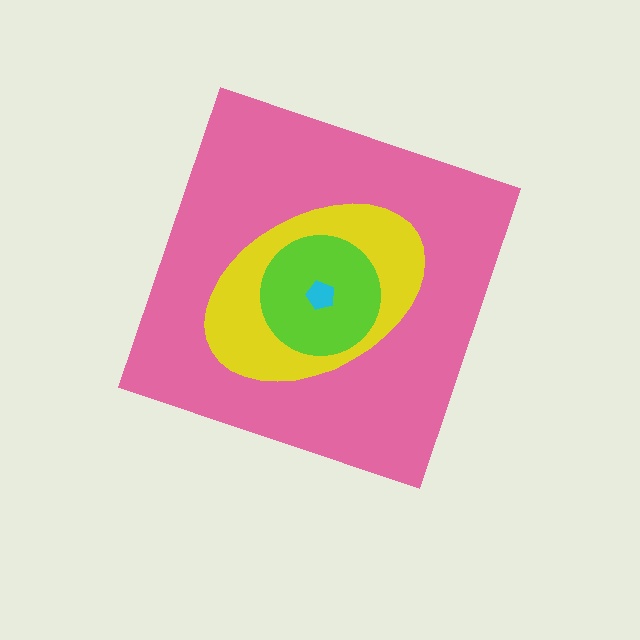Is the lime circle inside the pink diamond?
Yes.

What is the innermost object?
The cyan pentagon.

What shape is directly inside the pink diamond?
The yellow ellipse.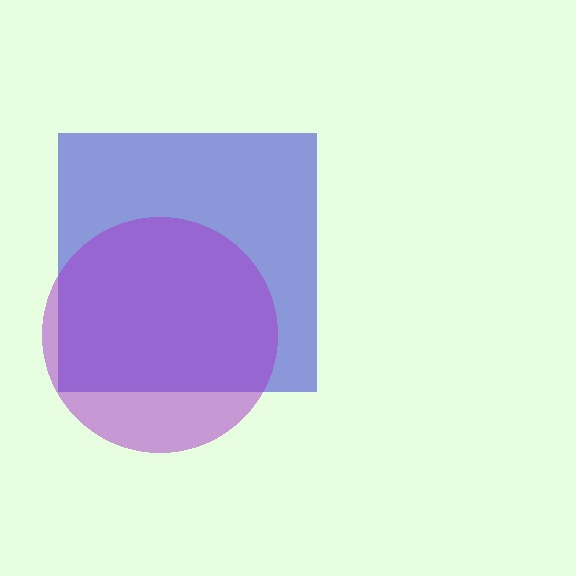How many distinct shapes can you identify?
There are 2 distinct shapes: a blue square, a purple circle.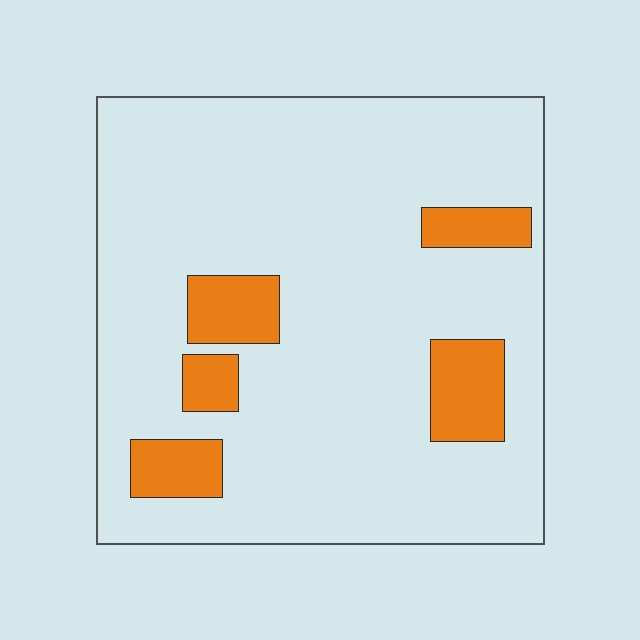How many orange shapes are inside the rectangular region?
5.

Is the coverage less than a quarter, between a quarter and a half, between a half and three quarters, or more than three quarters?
Less than a quarter.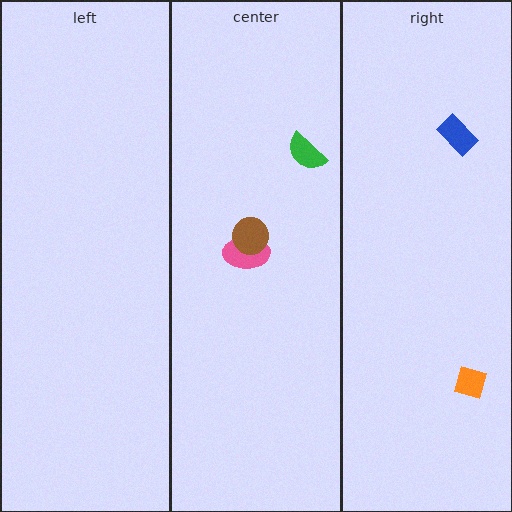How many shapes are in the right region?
2.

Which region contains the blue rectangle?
The right region.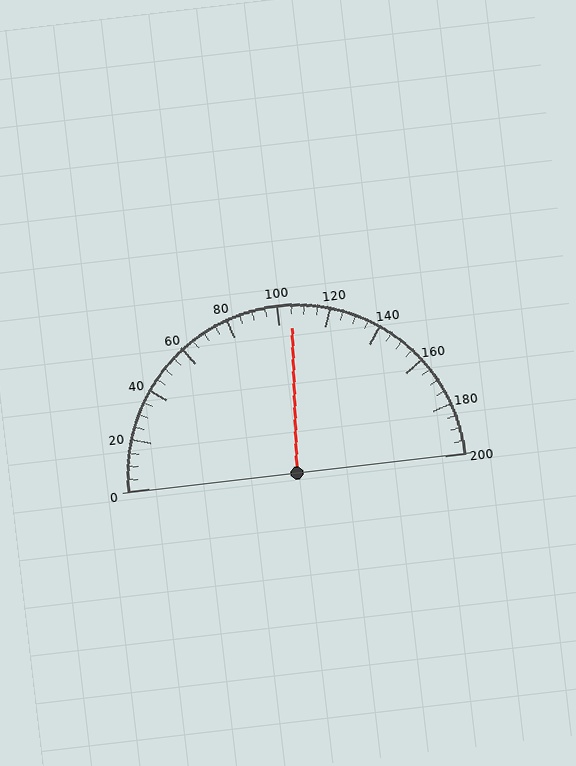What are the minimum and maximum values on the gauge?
The gauge ranges from 0 to 200.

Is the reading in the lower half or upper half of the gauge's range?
The reading is in the upper half of the range (0 to 200).